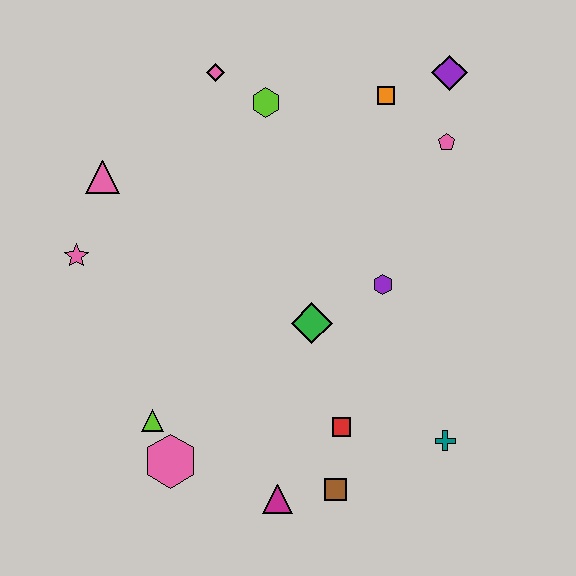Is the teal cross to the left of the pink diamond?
No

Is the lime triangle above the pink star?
No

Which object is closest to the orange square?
The purple diamond is closest to the orange square.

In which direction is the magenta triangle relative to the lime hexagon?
The magenta triangle is below the lime hexagon.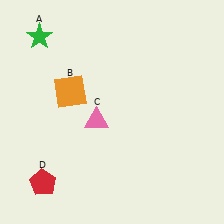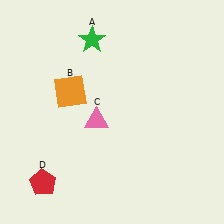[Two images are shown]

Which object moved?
The green star (A) moved right.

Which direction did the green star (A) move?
The green star (A) moved right.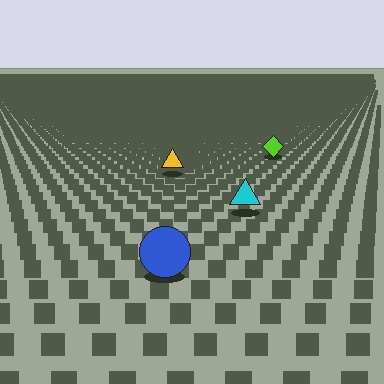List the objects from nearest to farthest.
From nearest to farthest: the blue circle, the cyan triangle, the yellow triangle, the lime diamond.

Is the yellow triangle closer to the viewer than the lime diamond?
Yes. The yellow triangle is closer — you can tell from the texture gradient: the ground texture is coarser near it.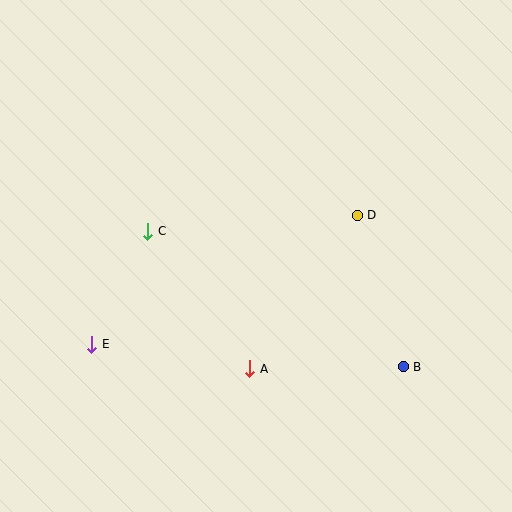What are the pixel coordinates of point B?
Point B is at (403, 367).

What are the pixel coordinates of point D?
Point D is at (357, 215).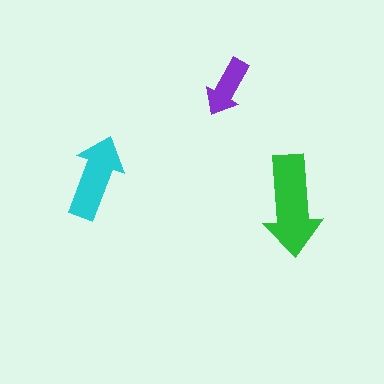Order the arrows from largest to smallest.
the green one, the cyan one, the purple one.